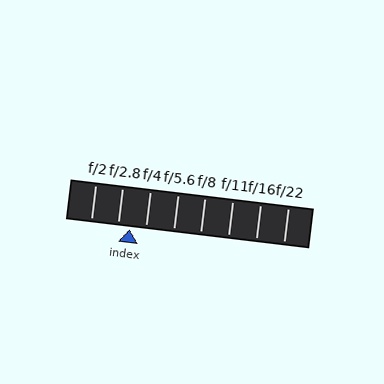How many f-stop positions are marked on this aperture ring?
There are 8 f-stop positions marked.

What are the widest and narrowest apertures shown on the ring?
The widest aperture shown is f/2 and the narrowest is f/22.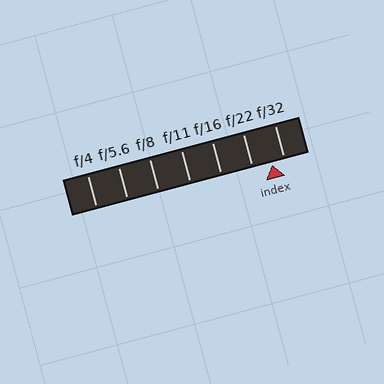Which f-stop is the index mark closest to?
The index mark is closest to f/32.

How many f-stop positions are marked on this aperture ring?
There are 7 f-stop positions marked.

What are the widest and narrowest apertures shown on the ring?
The widest aperture shown is f/4 and the narrowest is f/32.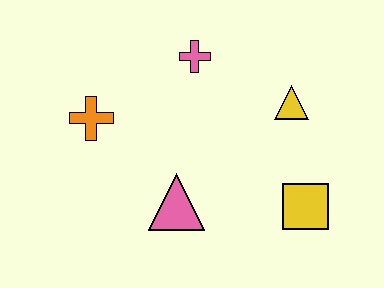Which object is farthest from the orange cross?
The yellow square is farthest from the orange cross.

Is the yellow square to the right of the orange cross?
Yes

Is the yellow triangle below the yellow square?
No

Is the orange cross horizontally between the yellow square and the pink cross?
No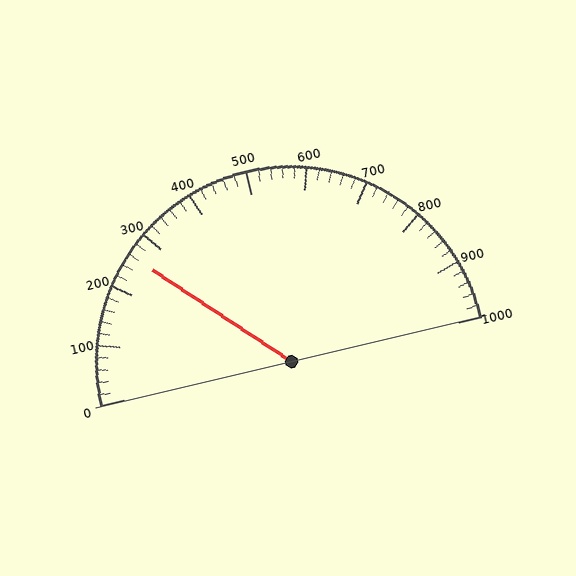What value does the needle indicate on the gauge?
The needle indicates approximately 260.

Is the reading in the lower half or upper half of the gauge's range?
The reading is in the lower half of the range (0 to 1000).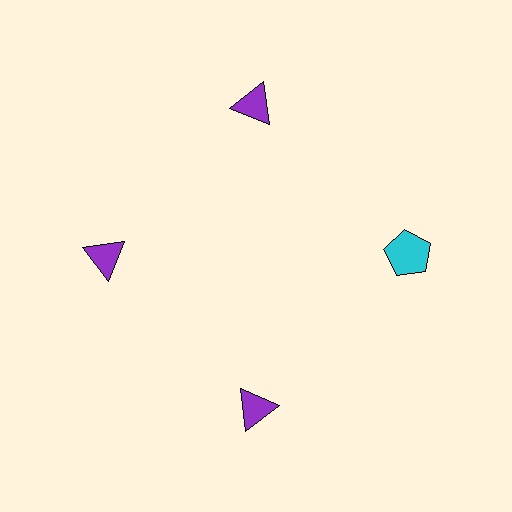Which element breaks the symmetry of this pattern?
The cyan pentagon at roughly the 3 o'clock position breaks the symmetry. All other shapes are purple triangles.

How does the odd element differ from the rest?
It differs in both color (cyan instead of purple) and shape (pentagon instead of triangle).